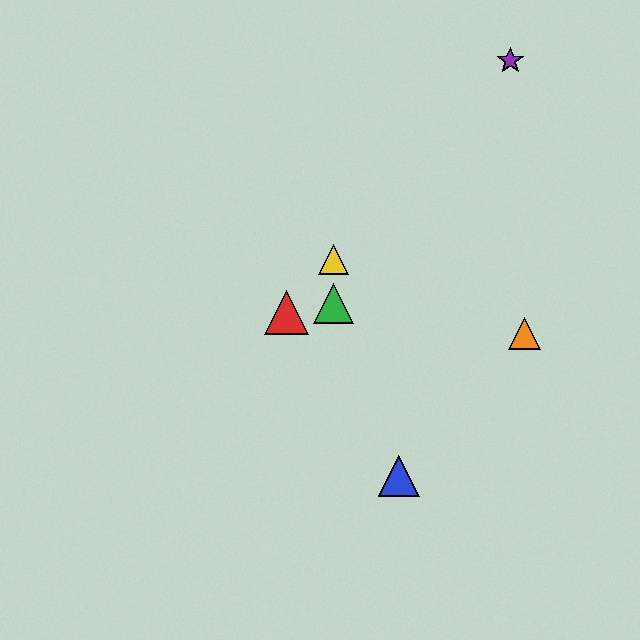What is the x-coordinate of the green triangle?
The green triangle is at x≈333.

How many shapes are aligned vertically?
2 shapes (the green triangle, the yellow triangle) are aligned vertically.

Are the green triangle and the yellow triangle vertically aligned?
Yes, both are at x≈333.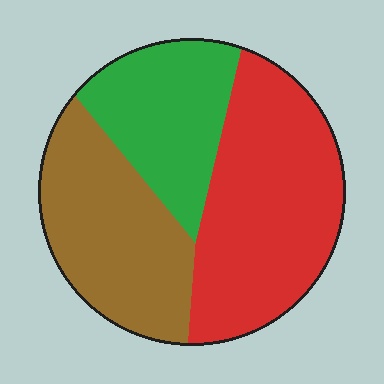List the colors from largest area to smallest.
From largest to smallest: red, brown, green.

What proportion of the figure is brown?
Brown covers 32% of the figure.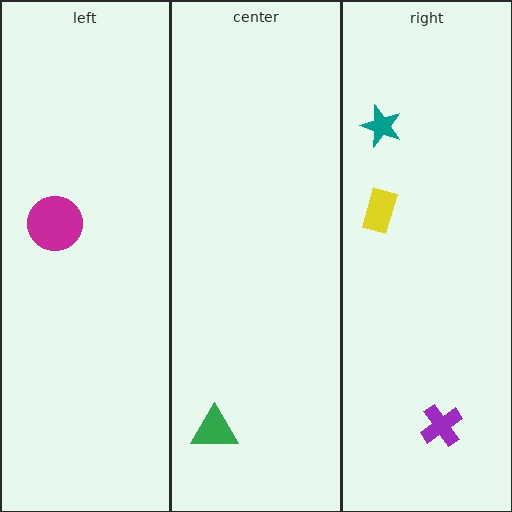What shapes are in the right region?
The yellow rectangle, the purple cross, the teal star.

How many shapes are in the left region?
1.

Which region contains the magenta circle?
The left region.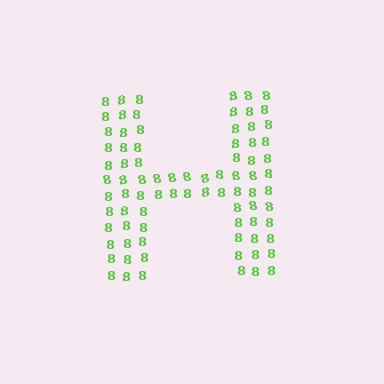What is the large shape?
The large shape is the letter H.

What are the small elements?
The small elements are digit 8's.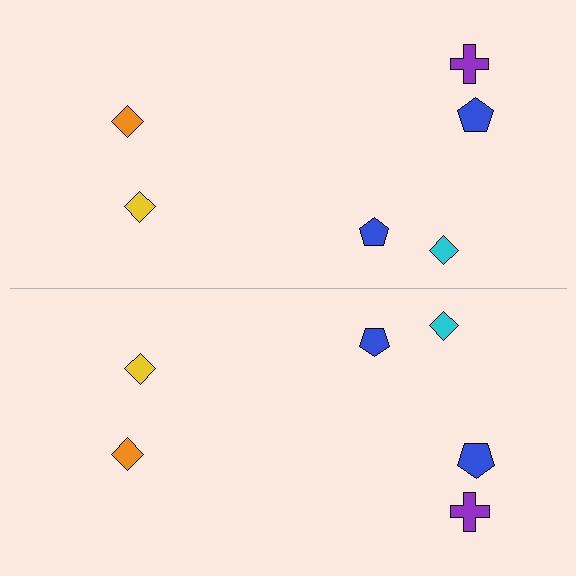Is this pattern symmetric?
Yes, this pattern has bilateral (reflection) symmetry.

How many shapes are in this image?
There are 12 shapes in this image.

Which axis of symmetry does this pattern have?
The pattern has a horizontal axis of symmetry running through the center of the image.